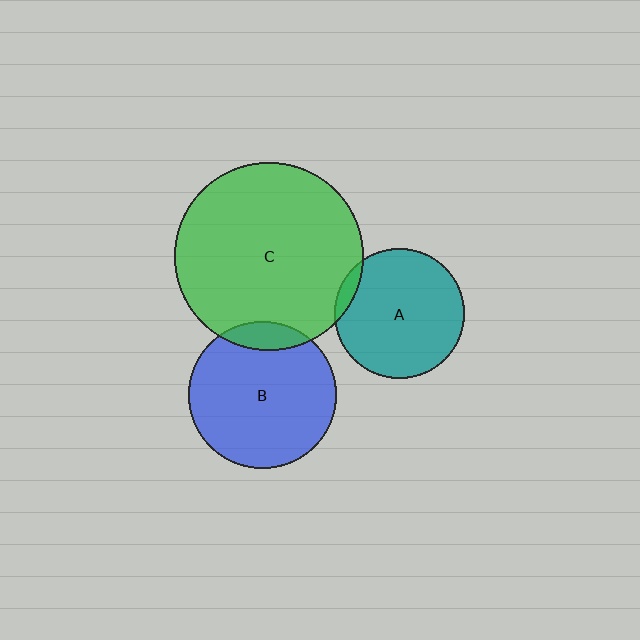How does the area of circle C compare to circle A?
Approximately 2.1 times.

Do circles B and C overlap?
Yes.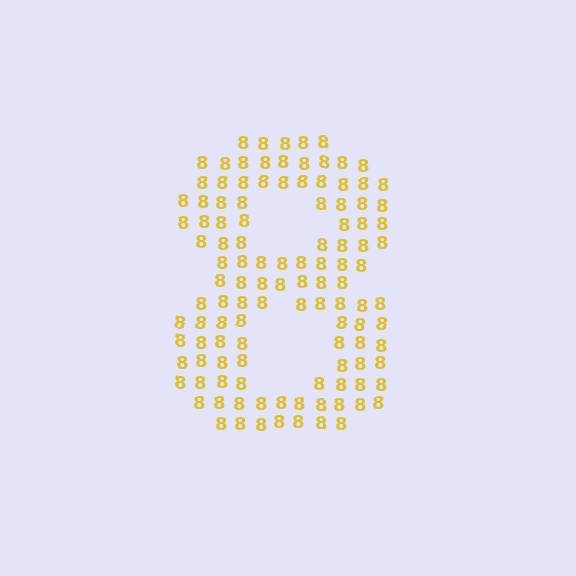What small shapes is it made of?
It is made of small digit 8's.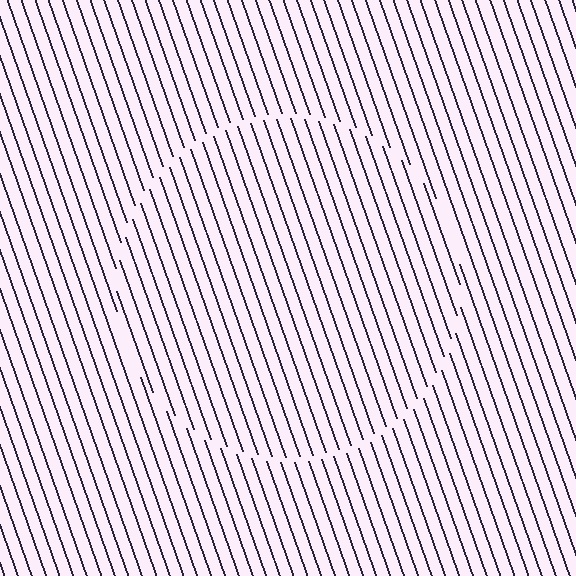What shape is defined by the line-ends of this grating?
An illusory circle. The interior of the shape contains the same grating, shifted by half a period — the contour is defined by the phase discontinuity where line-ends from the inner and outer gratings abut.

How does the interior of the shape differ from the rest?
The interior of the shape contains the same grating, shifted by half a period — the contour is defined by the phase discontinuity where line-ends from the inner and outer gratings abut.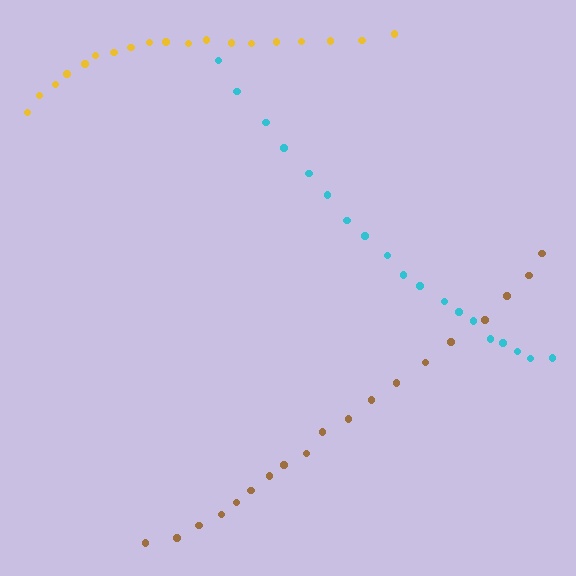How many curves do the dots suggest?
There are 3 distinct paths.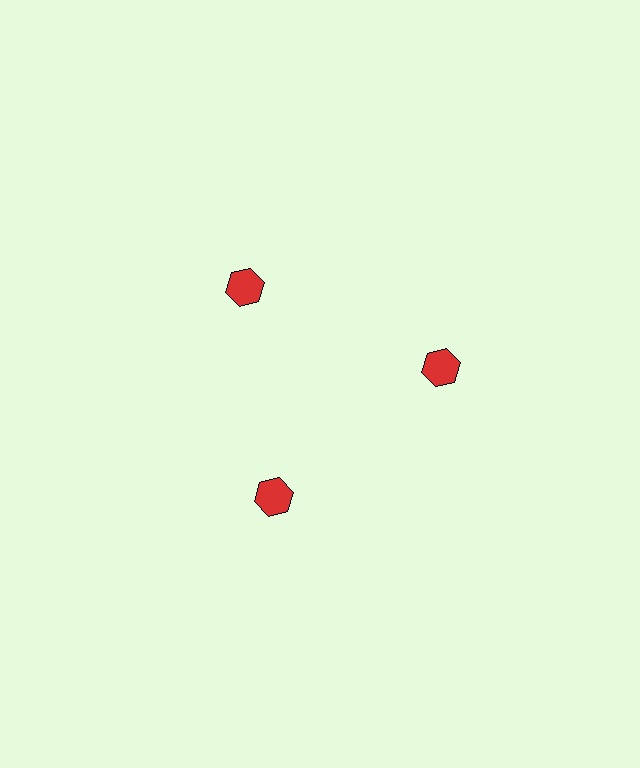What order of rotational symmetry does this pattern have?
This pattern has 3-fold rotational symmetry.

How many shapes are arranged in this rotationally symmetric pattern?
There are 3 shapes, arranged in 3 groups of 1.